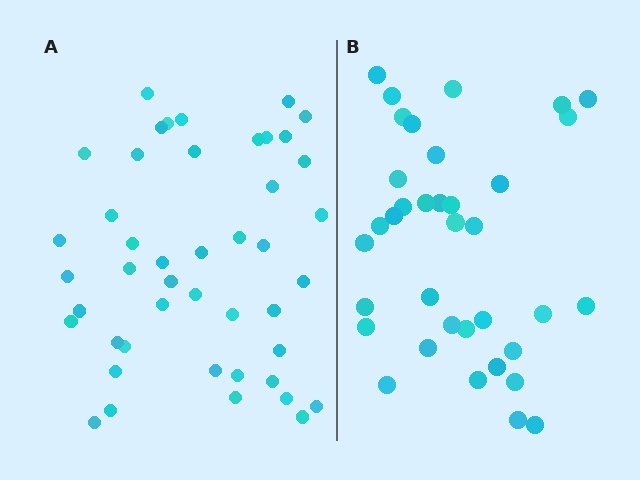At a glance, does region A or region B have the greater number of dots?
Region A (the left region) has more dots.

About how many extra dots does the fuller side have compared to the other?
Region A has roughly 8 or so more dots than region B.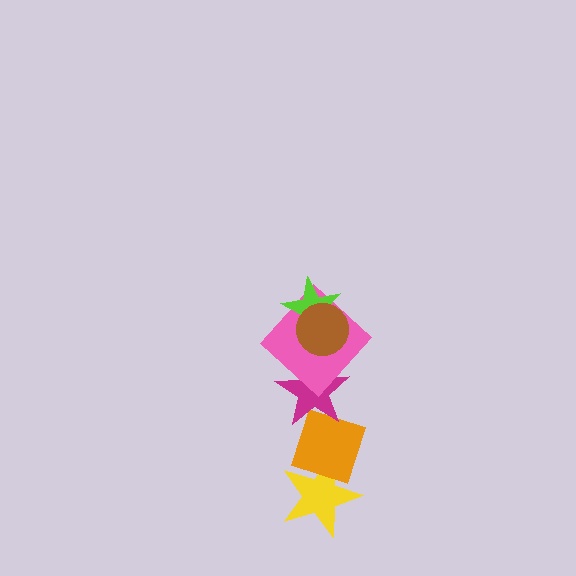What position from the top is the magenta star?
The magenta star is 4th from the top.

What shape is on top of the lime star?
The brown circle is on top of the lime star.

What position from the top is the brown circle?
The brown circle is 1st from the top.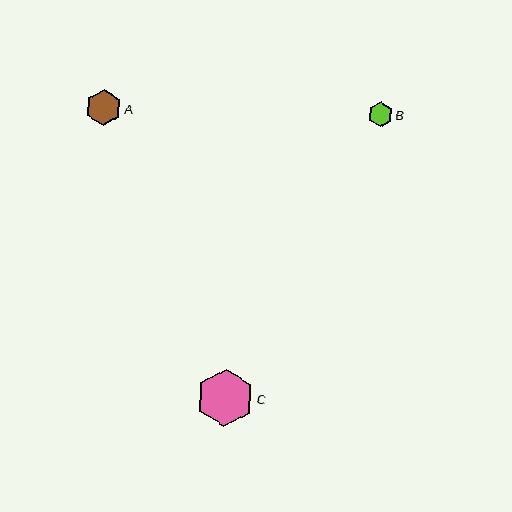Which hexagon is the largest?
Hexagon C is the largest with a size of approximately 57 pixels.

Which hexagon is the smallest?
Hexagon B is the smallest with a size of approximately 24 pixels.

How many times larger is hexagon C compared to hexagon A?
Hexagon C is approximately 1.6 times the size of hexagon A.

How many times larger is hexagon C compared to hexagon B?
Hexagon C is approximately 2.3 times the size of hexagon B.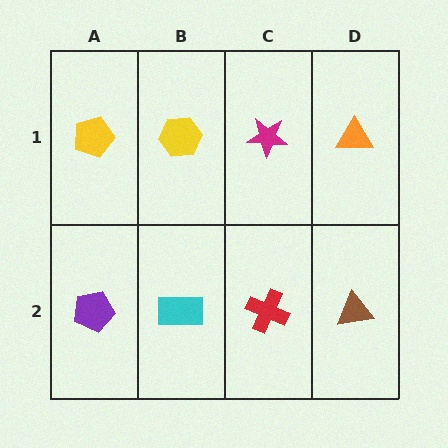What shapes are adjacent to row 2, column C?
A magenta star (row 1, column C), a cyan rectangle (row 2, column B), a brown triangle (row 2, column D).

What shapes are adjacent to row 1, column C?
A red cross (row 2, column C), a yellow hexagon (row 1, column B), an orange triangle (row 1, column D).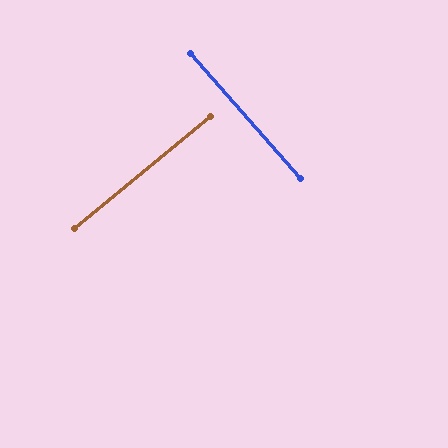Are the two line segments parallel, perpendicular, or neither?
Perpendicular — they meet at approximately 88°.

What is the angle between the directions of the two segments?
Approximately 88 degrees.